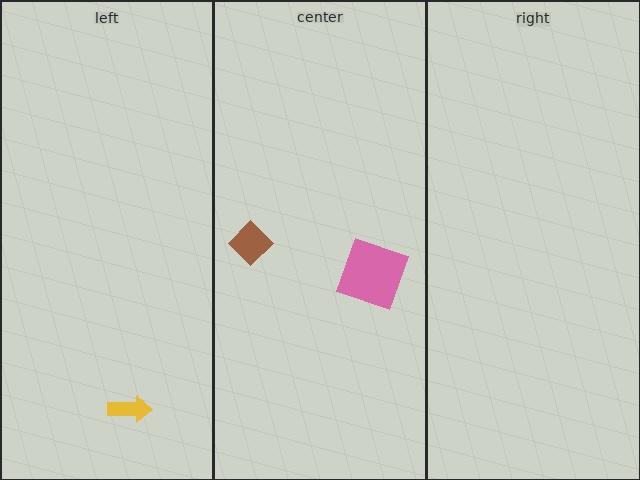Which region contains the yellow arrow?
The left region.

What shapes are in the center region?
The brown diamond, the pink square.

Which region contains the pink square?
The center region.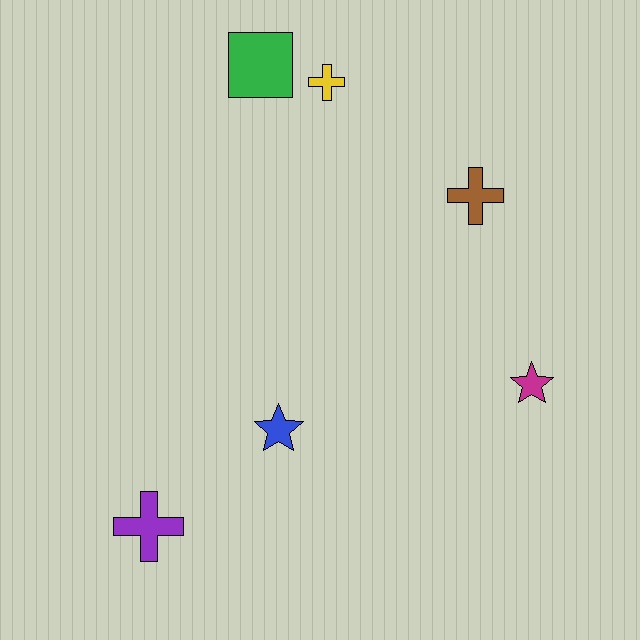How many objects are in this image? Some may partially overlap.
There are 6 objects.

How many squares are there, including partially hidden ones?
There is 1 square.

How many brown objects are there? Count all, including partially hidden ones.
There is 1 brown object.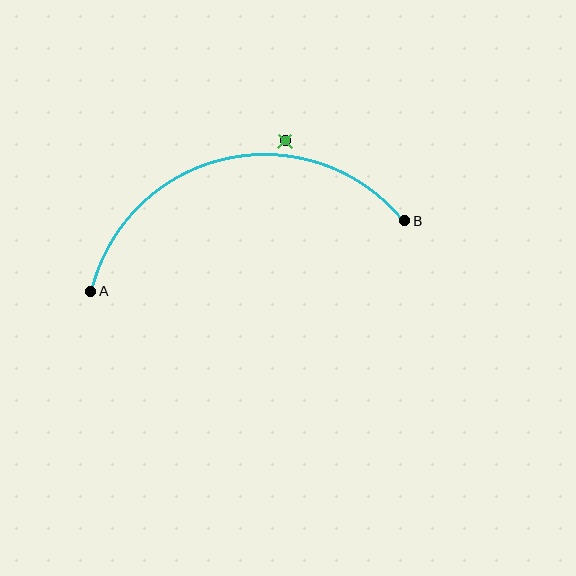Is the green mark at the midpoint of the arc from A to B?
No — the green mark does not lie on the arc at all. It sits slightly outside the curve.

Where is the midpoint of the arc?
The arc midpoint is the point on the curve farthest from the straight line joining A and B. It sits above that line.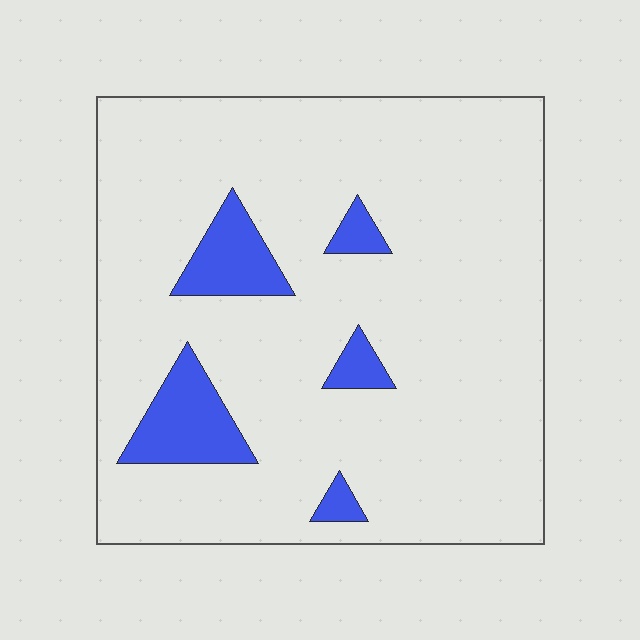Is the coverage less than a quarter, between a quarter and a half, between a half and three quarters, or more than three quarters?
Less than a quarter.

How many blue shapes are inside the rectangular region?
5.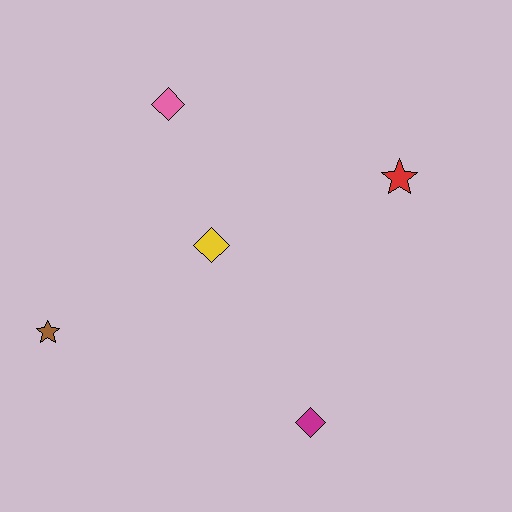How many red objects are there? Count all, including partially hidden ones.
There is 1 red object.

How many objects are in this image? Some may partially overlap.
There are 5 objects.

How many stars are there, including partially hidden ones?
There are 2 stars.